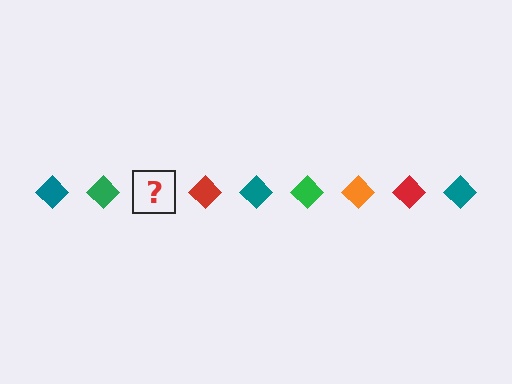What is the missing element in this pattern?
The missing element is an orange diamond.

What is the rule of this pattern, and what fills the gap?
The rule is that the pattern cycles through teal, green, orange, red diamonds. The gap should be filled with an orange diamond.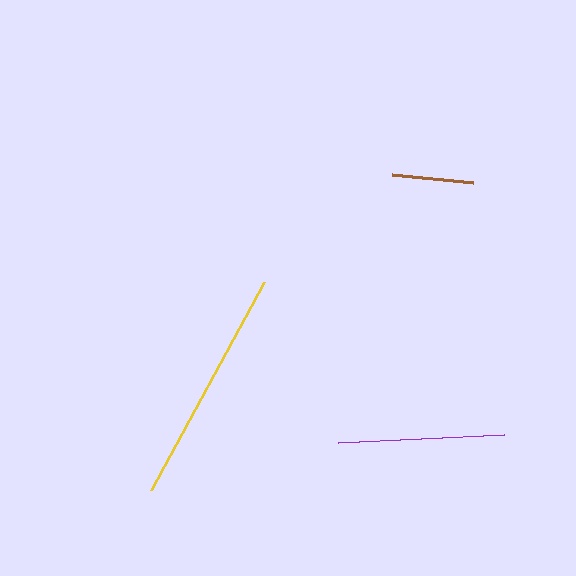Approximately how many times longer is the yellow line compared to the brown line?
The yellow line is approximately 2.9 times the length of the brown line.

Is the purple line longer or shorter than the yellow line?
The yellow line is longer than the purple line.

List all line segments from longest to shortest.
From longest to shortest: yellow, purple, brown.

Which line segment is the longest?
The yellow line is the longest at approximately 236 pixels.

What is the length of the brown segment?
The brown segment is approximately 81 pixels long.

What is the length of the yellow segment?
The yellow segment is approximately 236 pixels long.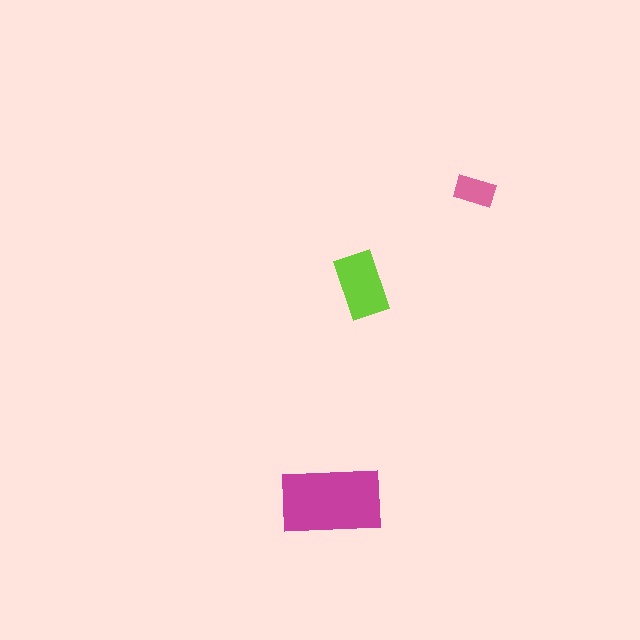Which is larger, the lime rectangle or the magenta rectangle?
The magenta one.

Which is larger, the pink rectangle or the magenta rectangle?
The magenta one.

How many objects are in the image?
There are 3 objects in the image.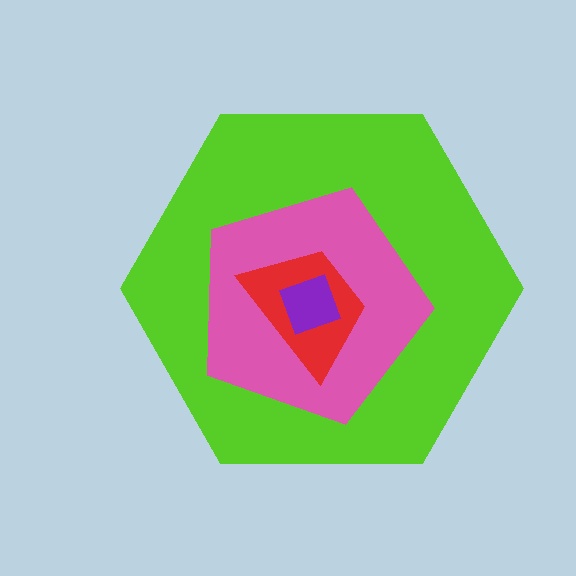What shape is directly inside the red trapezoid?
The purple square.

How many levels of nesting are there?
4.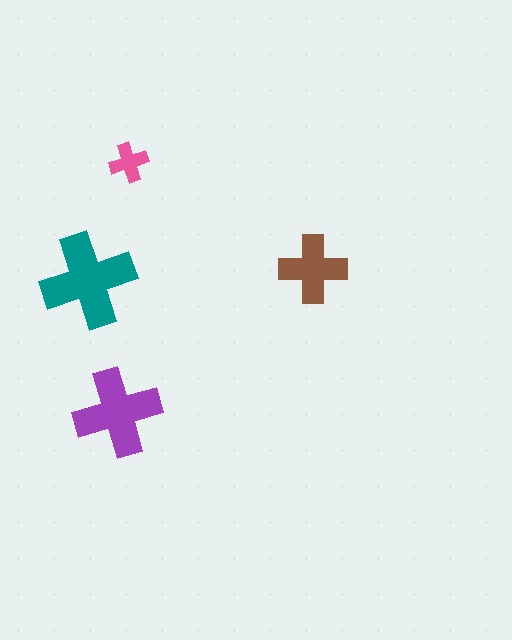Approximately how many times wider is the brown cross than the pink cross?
About 1.5 times wider.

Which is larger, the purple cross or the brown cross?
The purple one.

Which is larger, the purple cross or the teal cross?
The teal one.